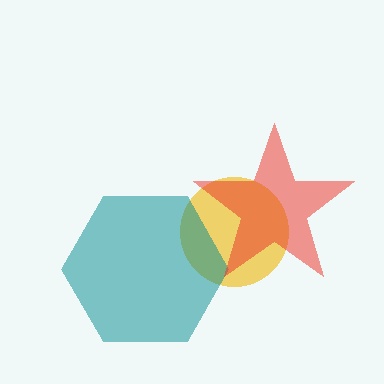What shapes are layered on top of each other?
The layered shapes are: a yellow circle, a teal hexagon, a red star.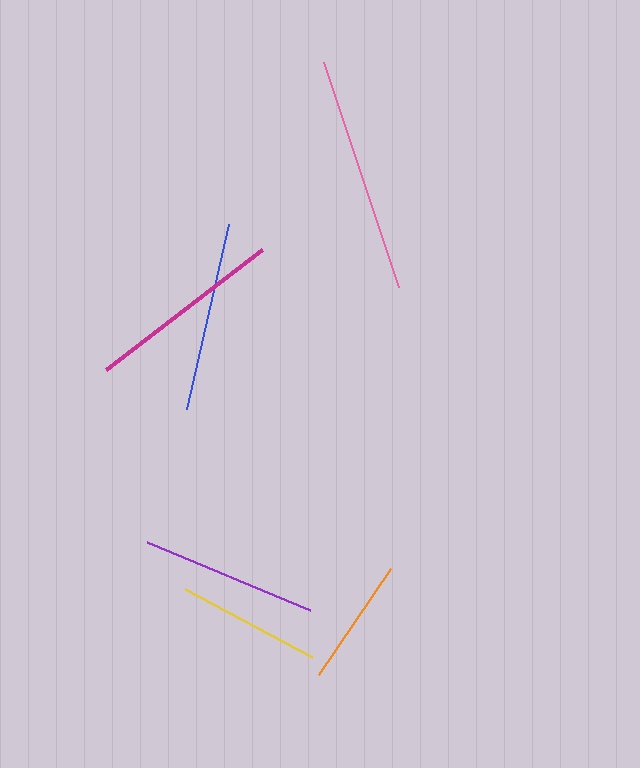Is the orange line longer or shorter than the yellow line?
The yellow line is longer than the orange line.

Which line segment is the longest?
The pink line is the longest at approximately 237 pixels.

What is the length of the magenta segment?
The magenta segment is approximately 197 pixels long.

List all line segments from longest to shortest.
From longest to shortest: pink, magenta, blue, purple, yellow, orange.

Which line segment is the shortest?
The orange line is the shortest at approximately 129 pixels.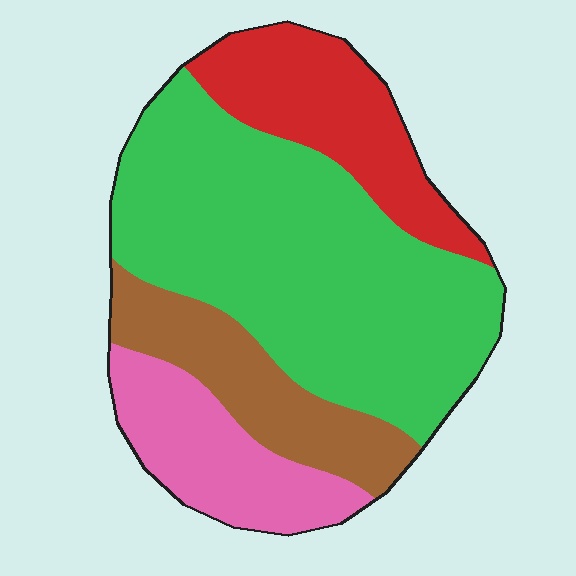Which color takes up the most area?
Green, at roughly 50%.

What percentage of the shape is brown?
Brown covers 16% of the shape.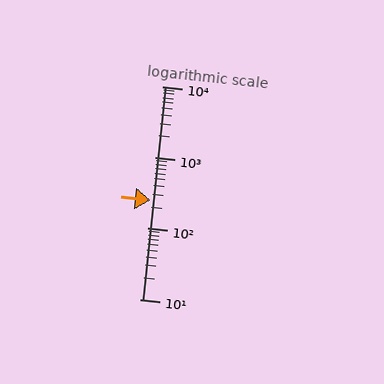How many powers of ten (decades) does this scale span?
The scale spans 3 decades, from 10 to 10000.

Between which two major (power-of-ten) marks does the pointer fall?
The pointer is between 100 and 1000.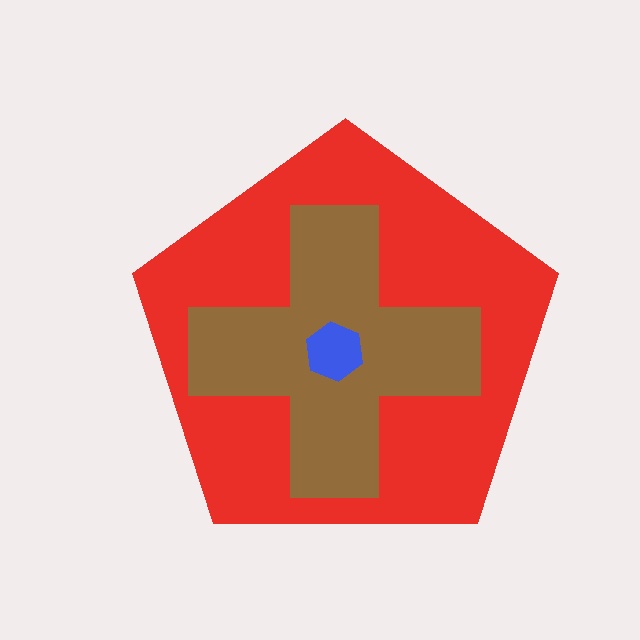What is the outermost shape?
The red pentagon.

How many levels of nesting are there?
3.